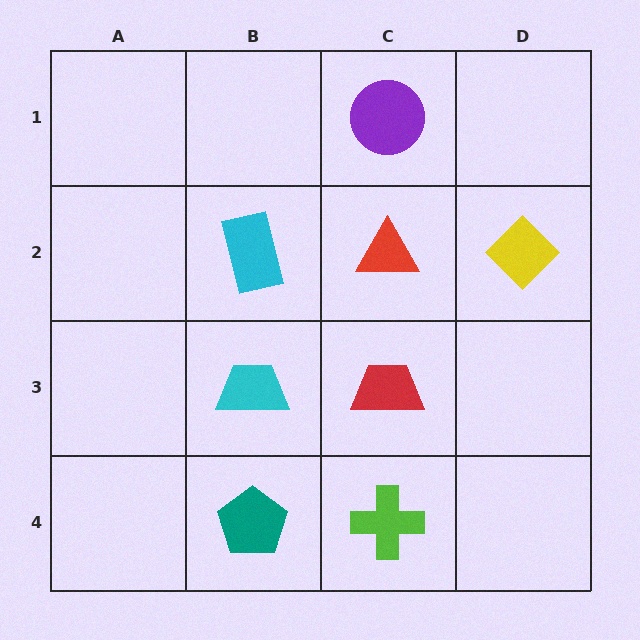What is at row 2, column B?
A cyan rectangle.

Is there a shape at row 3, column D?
No, that cell is empty.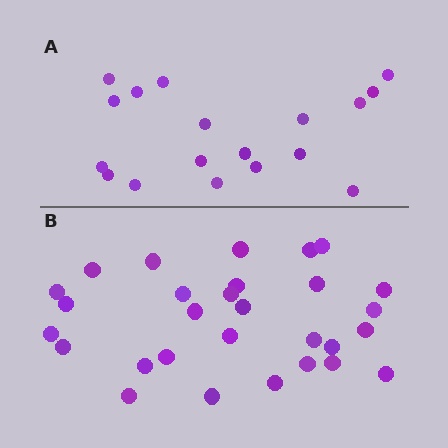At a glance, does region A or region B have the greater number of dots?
Region B (the bottom region) has more dots.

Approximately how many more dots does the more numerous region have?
Region B has roughly 12 or so more dots than region A.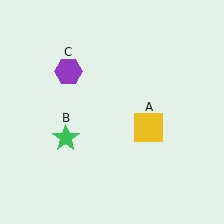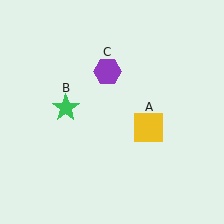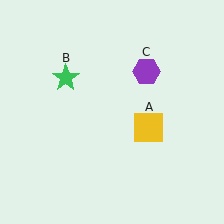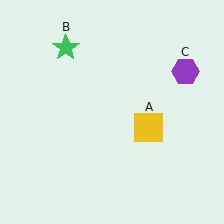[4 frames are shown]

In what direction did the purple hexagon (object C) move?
The purple hexagon (object C) moved right.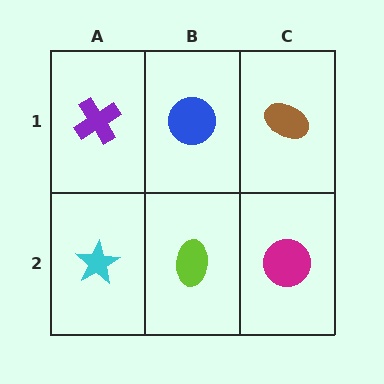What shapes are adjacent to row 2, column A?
A purple cross (row 1, column A), a lime ellipse (row 2, column B).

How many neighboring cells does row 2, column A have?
2.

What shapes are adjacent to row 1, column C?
A magenta circle (row 2, column C), a blue circle (row 1, column B).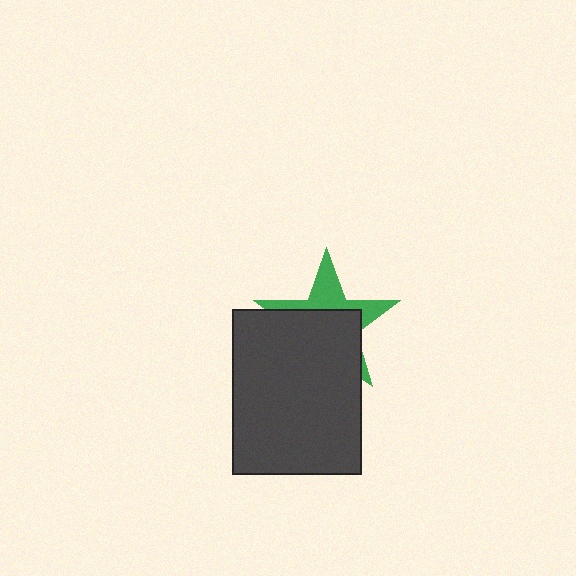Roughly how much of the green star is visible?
A small part of it is visible (roughly 39%).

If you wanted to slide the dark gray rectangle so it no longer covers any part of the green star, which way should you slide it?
Slide it down — that is the most direct way to separate the two shapes.